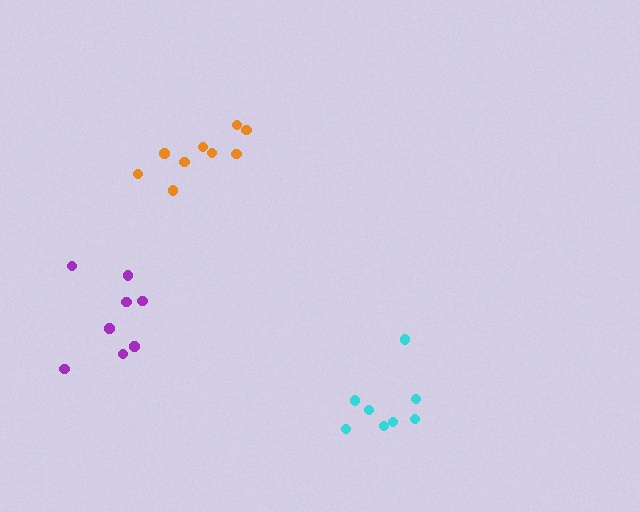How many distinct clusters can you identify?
There are 3 distinct clusters.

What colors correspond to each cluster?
The clusters are colored: orange, cyan, purple.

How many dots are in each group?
Group 1: 9 dots, Group 2: 8 dots, Group 3: 8 dots (25 total).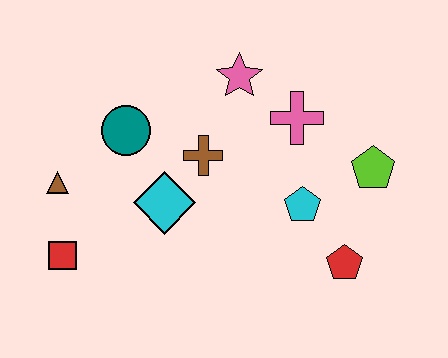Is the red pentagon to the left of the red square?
No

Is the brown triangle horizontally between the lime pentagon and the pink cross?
No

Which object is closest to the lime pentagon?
The cyan pentagon is closest to the lime pentagon.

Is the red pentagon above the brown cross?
No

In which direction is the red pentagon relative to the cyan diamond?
The red pentagon is to the right of the cyan diamond.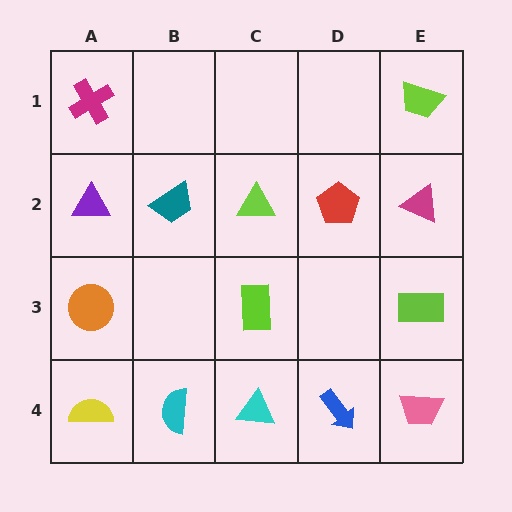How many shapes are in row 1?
2 shapes.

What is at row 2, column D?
A red pentagon.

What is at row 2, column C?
A lime triangle.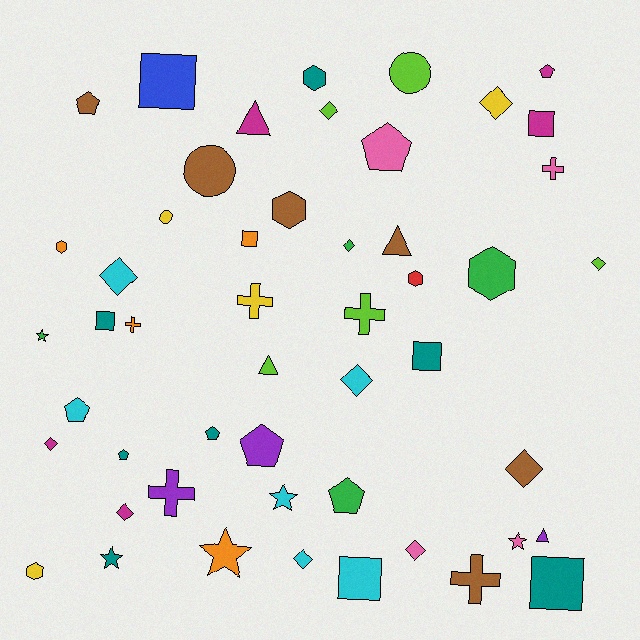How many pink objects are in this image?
There are 4 pink objects.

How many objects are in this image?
There are 50 objects.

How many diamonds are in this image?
There are 11 diamonds.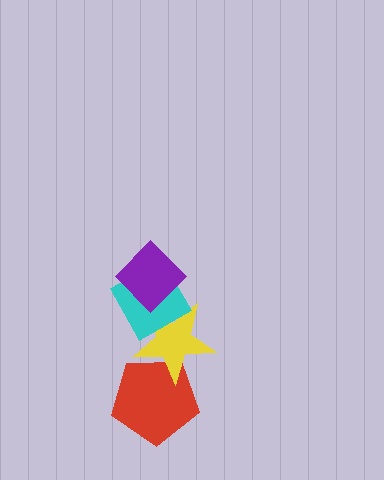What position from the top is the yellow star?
The yellow star is 3rd from the top.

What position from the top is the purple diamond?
The purple diamond is 1st from the top.